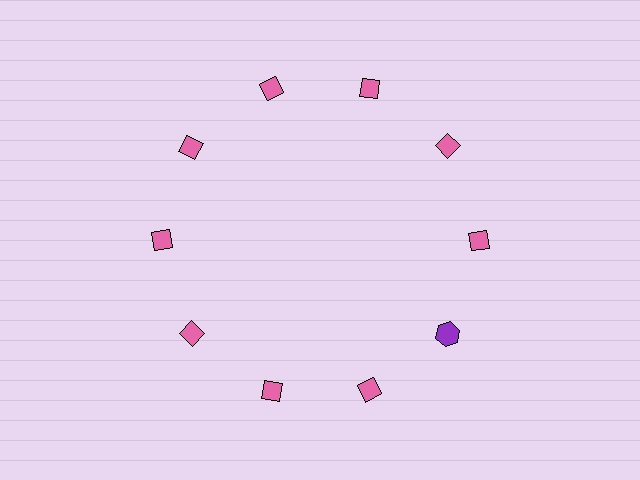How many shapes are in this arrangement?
There are 10 shapes arranged in a ring pattern.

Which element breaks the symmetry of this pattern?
The purple hexagon at roughly the 4 o'clock position breaks the symmetry. All other shapes are pink diamonds.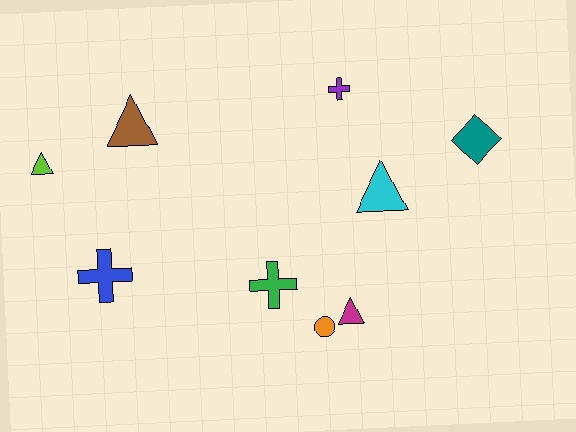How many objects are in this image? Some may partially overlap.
There are 9 objects.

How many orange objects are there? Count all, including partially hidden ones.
There is 1 orange object.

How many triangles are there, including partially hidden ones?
There are 4 triangles.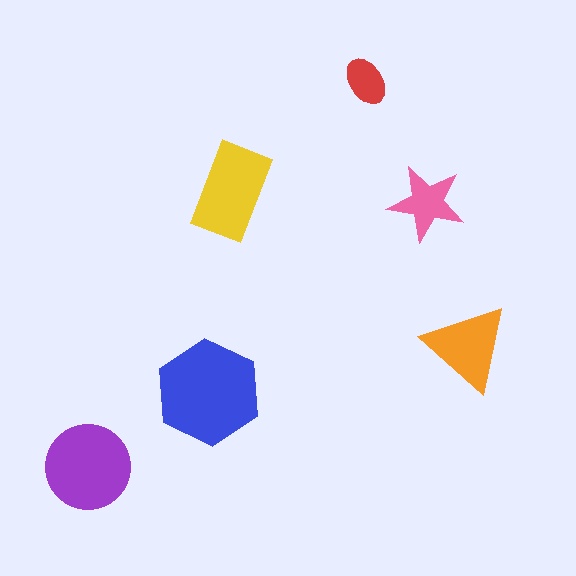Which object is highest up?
The red ellipse is topmost.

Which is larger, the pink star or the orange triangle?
The orange triangle.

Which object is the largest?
The blue hexagon.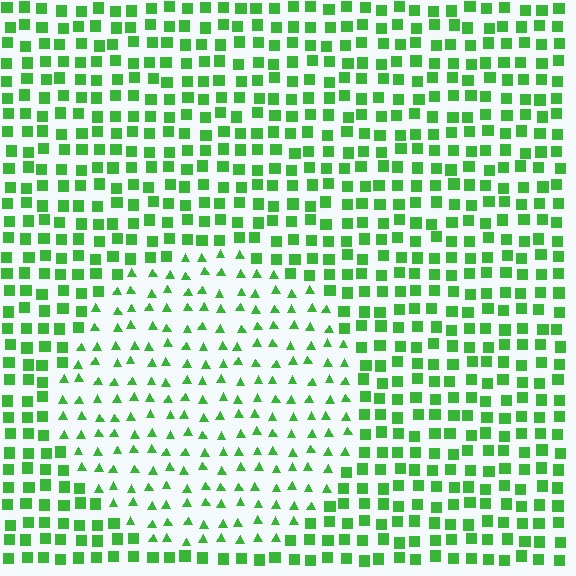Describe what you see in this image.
The image is filled with small green elements arranged in a uniform grid. A circle-shaped region contains triangles, while the surrounding area contains squares. The boundary is defined purely by the change in element shape.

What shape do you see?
I see a circle.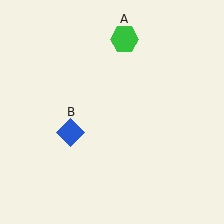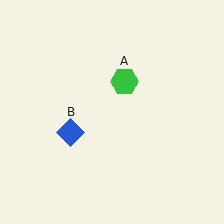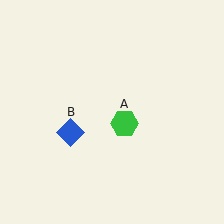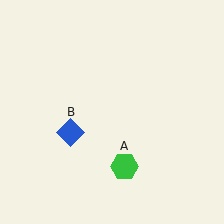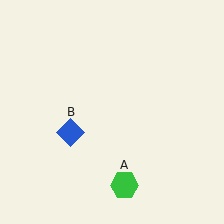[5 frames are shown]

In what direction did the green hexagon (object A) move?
The green hexagon (object A) moved down.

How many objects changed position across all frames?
1 object changed position: green hexagon (object A).